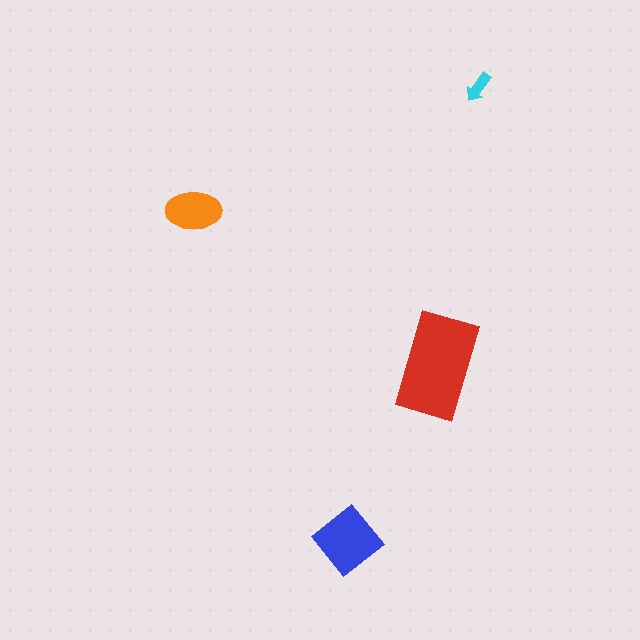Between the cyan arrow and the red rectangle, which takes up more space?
The red rectangle.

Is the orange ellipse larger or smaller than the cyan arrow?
Larger.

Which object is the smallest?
The cyan arrow.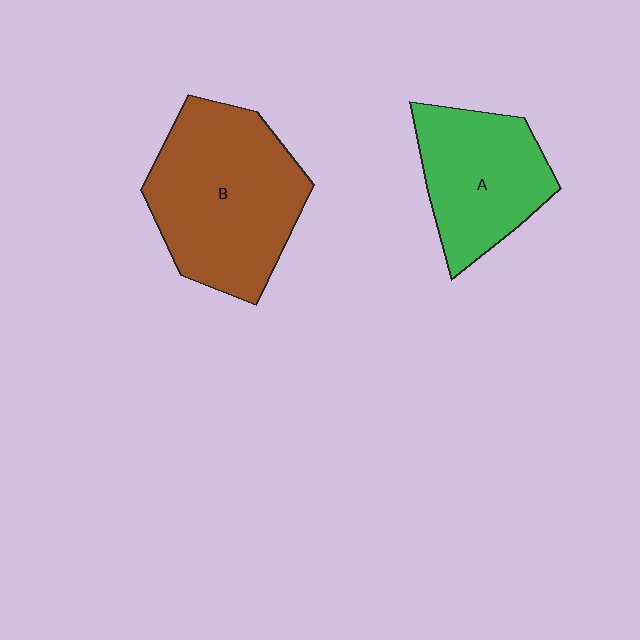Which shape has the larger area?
Shape B (brown).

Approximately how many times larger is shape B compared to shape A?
Approximately 1.5 times.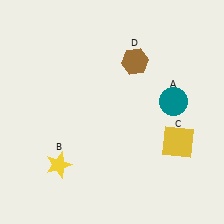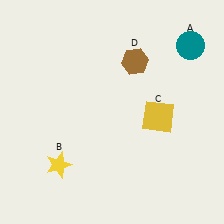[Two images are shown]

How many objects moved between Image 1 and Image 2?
2 objects moved between the two images.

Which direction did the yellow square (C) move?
The yellow square (C) moved up.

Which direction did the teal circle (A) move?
The teal circle (A) moved up.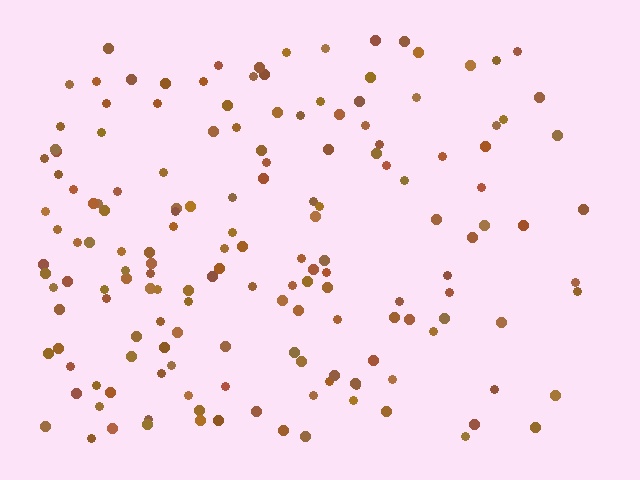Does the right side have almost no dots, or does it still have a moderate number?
Still a moderate number, just noticeably fewer than the left.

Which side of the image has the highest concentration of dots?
The left.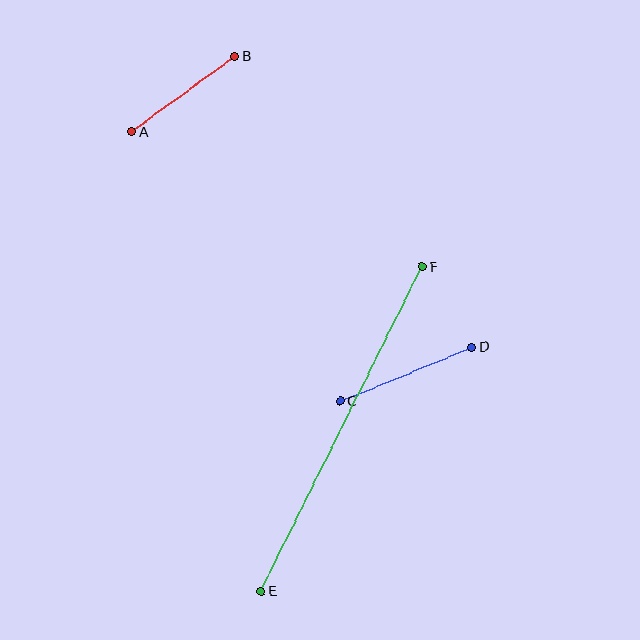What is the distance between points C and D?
The distance is approximately 142 pixels.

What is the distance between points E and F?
The distance is approximately 362 pixels.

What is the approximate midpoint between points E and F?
The midpoint is at approximately (342, 429) pixels.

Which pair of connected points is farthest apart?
Points E and F are farthest apart.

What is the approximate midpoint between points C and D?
The midpoint is at approximately (406, 374) pixels.